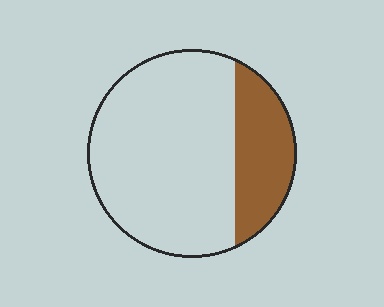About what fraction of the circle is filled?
About one quarter (1/4).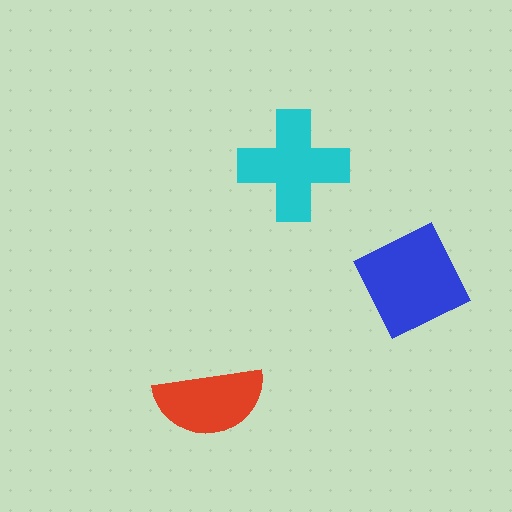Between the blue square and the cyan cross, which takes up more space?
The blue square.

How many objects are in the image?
There are 3 objects in the image.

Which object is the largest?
The blue square.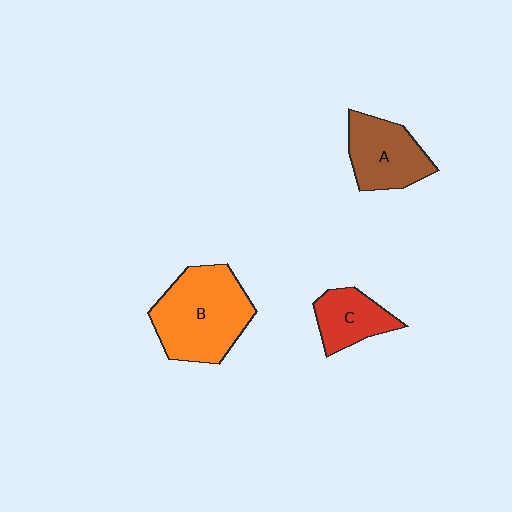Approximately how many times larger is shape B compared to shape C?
Approximately 2.0 times.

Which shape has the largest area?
Shape B (orange).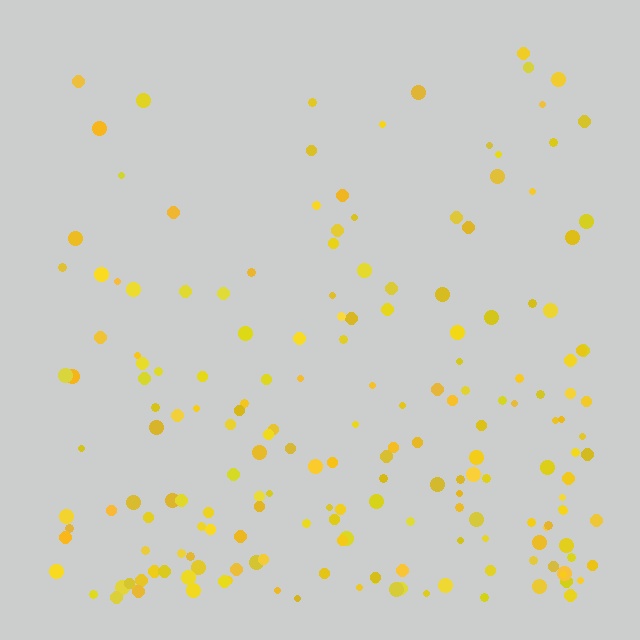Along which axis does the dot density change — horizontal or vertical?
Vertical.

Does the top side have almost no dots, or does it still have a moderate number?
Still a moderate number, just noticeably fewer than the bottom.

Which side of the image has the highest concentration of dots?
The bottom.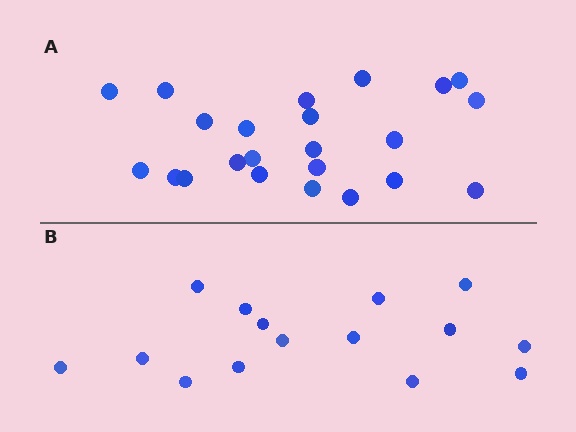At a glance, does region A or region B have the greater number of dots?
Region A (the top region) has more dots.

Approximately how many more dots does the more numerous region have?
Region A has roughly 8 or so more dots than region B.